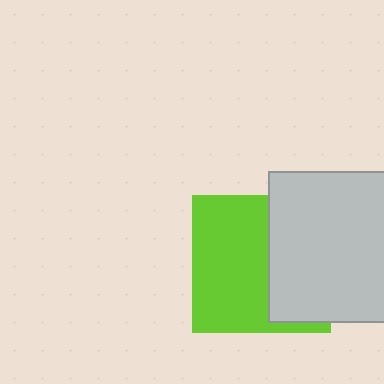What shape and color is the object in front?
The object in front is a light gray rectangle.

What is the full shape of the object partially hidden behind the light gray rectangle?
The partially hidden object is a lime square.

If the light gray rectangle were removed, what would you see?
You would see the complete lime square.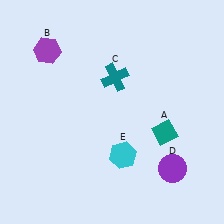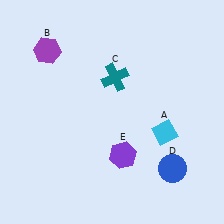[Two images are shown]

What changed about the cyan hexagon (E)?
In Image 1, E is cyan. In Image 2, it changed to purple.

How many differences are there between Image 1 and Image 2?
There are 3 differences between the two images.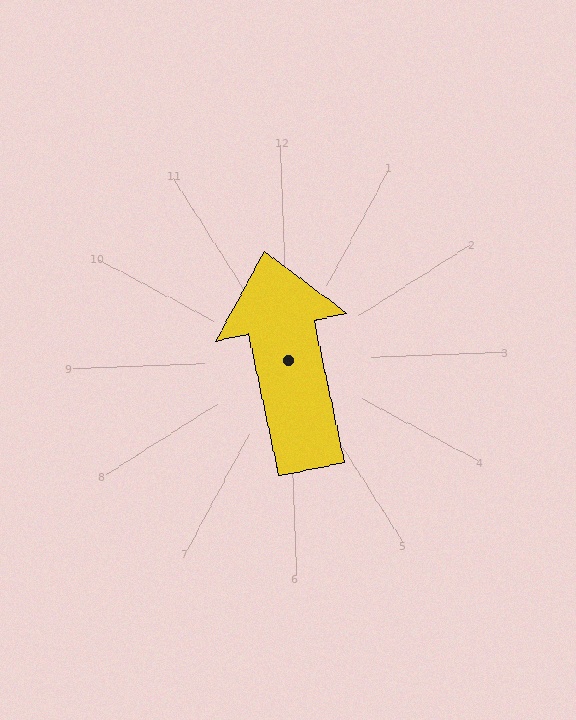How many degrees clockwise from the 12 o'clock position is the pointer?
Approximately 350 degrees.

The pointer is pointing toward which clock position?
Roughly 12 o'clock.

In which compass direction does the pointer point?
North.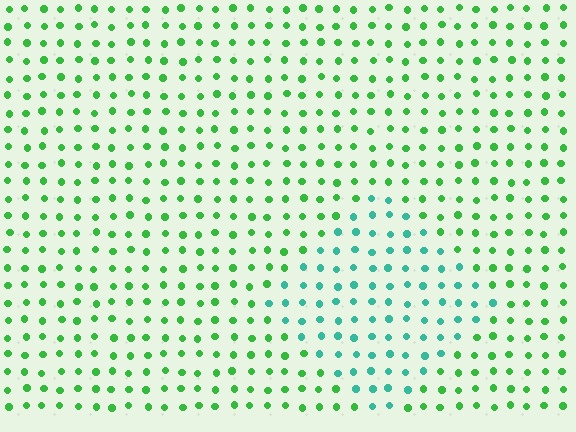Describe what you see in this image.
The image is filled with small green elements in a uniform arrangement. A diamond-shaped region is visible where the elements are tinted to a slightly different hue, forming a subtle color boundary.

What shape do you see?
I see a diamond.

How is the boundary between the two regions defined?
The boundary is defined purely by a slight shift in hue (about 42 degrees). Spacing, size, and orientation are identical on both sides.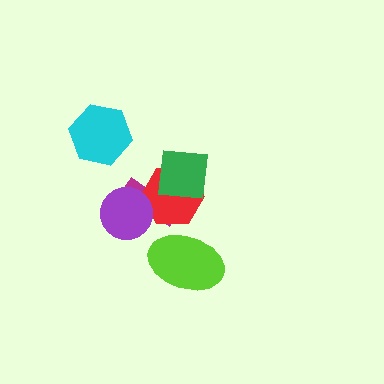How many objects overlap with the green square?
2 objects overlap with the green square.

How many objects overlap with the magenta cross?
3 objects overlap with the magenta cross.